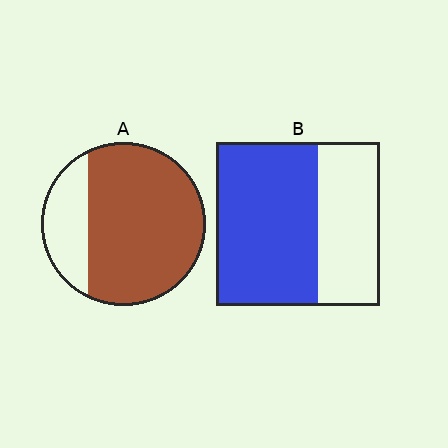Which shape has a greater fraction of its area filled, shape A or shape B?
Shape A.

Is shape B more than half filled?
Yes.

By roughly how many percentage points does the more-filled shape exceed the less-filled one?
By roughly 15 percentage points (A over B).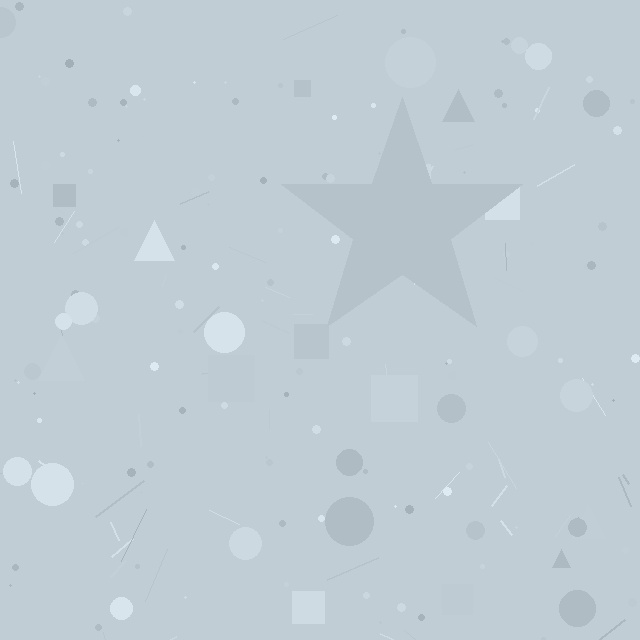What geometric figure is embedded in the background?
A star is embedded in the background.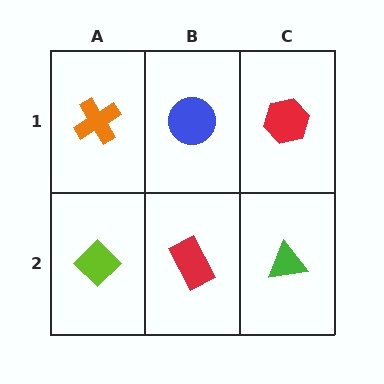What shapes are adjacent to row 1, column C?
A green triangle (row 2, column C), a blue circle (row 1, column B).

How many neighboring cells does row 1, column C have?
2.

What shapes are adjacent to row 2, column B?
A blue circle (row 1, column B), a lime diamond (row 2, column A), a green triangle (row 2, column C).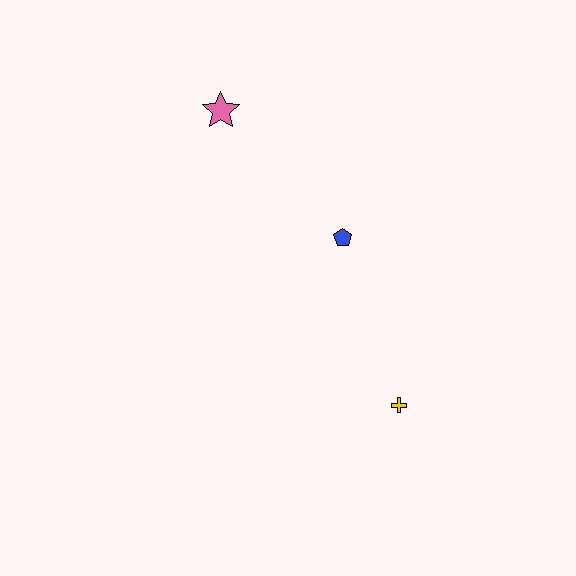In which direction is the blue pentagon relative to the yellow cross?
The blue pentagon is above the yellow cross.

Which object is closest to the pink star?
The blue pentagon is closest to the pink star.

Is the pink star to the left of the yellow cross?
Yes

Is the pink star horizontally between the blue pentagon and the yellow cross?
No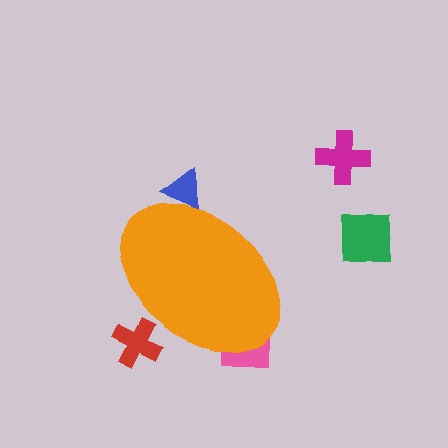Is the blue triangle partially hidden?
Yes, the blue triangle is partially hidden behind the orange ellipse.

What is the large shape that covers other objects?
An orange ellipse.